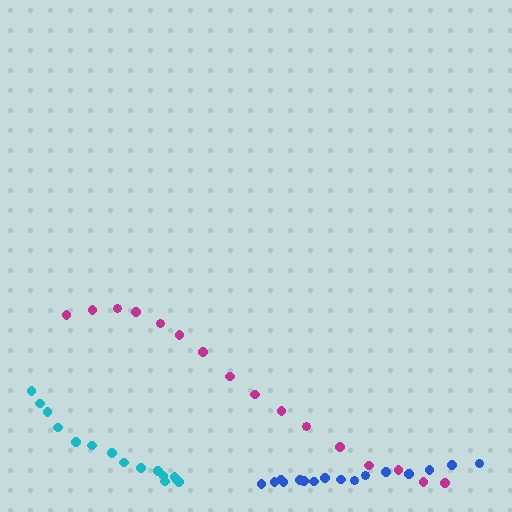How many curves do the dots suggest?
There are 3 distinct paths.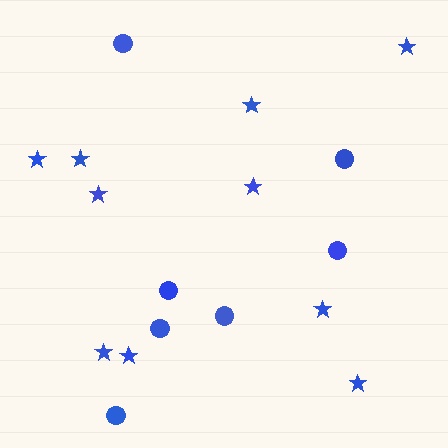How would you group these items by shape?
There are 2 groups: one group of circles (7) and one group of stars (10).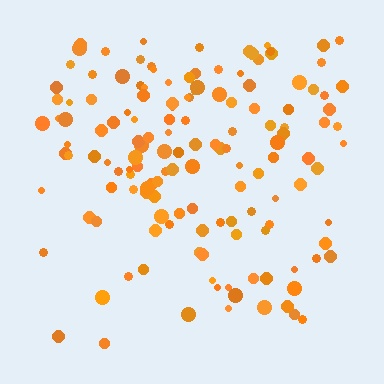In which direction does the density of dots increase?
From bottom to top, with the top side densest.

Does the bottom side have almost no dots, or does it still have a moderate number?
Still a moderate number, just noticeably fewer than the top.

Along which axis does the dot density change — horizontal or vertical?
Vertical.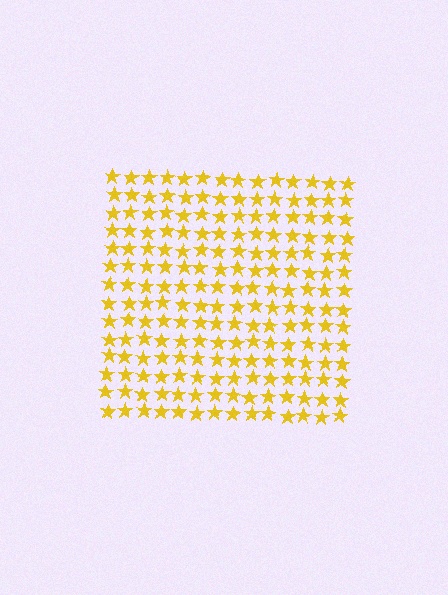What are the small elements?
The small elements are stars.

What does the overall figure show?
The overall figure shows a square.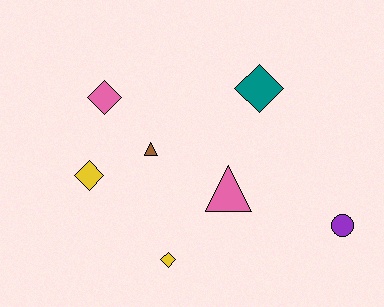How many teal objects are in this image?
There is 1 teal object.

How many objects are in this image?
There are 7 objects.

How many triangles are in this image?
There are 2 triangles.